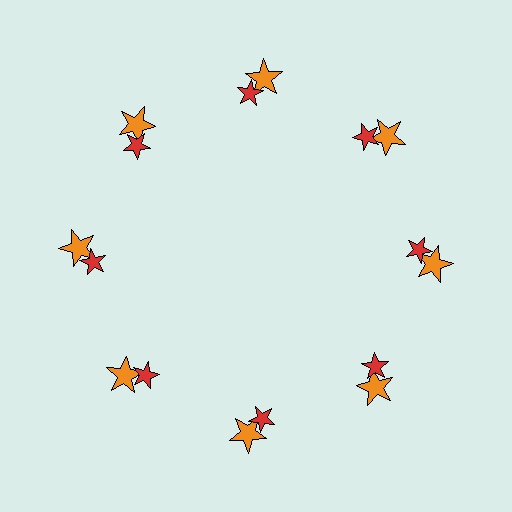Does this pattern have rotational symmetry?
Yes, this pattern has 8-fold rotational symmetry. It looks the same after rotating 45 degrees around the center.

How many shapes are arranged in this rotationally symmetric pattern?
There are 16 shapes, arranged in 8 groups of 2.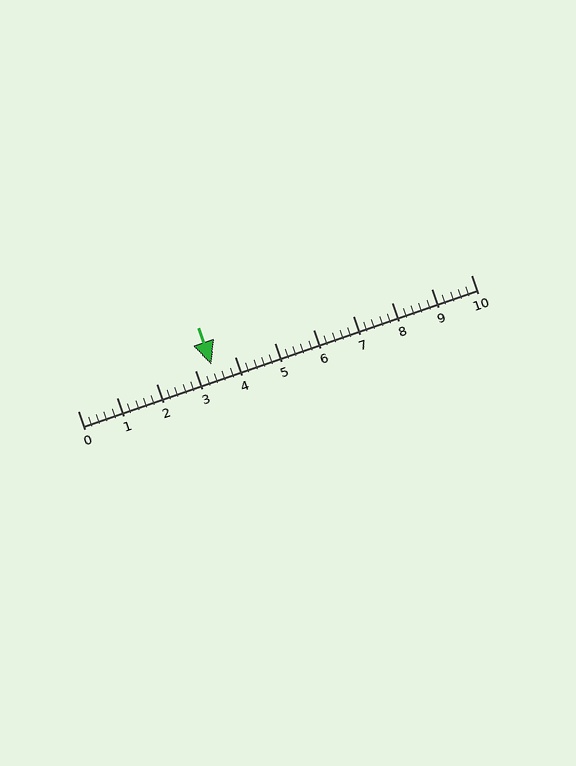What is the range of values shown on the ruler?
The ruler shows values from 0 to 10.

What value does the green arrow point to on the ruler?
The green arrow points to approximately 3.4.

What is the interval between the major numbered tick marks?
The major tick marks are spaced 1 units apart.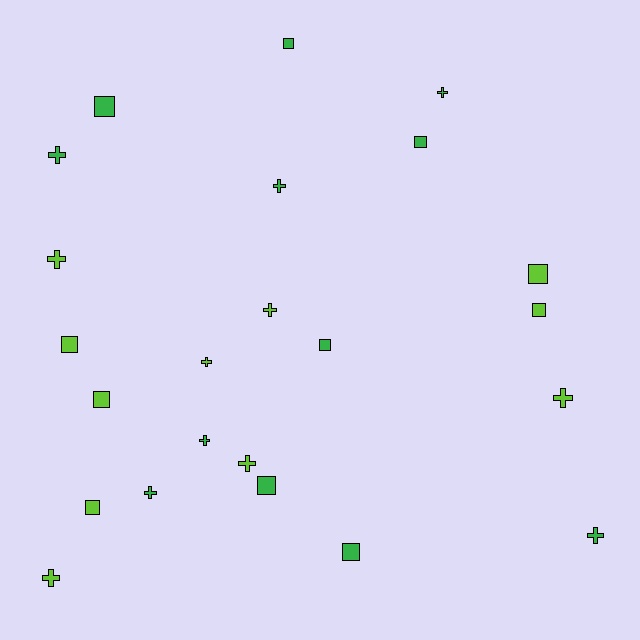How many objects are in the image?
There are 23 objects.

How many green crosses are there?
There are 6 green crosses.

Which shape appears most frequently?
Cross, with 12 objects.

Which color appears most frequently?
Green, with 12 objects.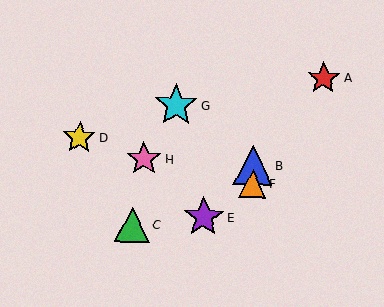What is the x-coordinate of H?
Object H is at x≈144.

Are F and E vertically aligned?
No, F is at x≈252 and E is at x≈204.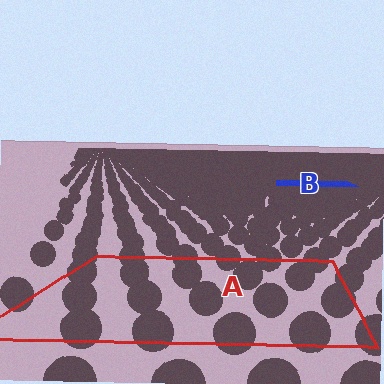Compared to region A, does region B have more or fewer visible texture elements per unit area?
Region B has more texture elements per unit area — they are packed more densely because it is farther away.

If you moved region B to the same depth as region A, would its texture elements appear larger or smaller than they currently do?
They would appear larger. At a closer depth, the same texture elements are projected at a bigger on-screen size.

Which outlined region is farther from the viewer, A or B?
Region B is farther from the viewer — the texture elements inside it appear smaller and more densely packed.